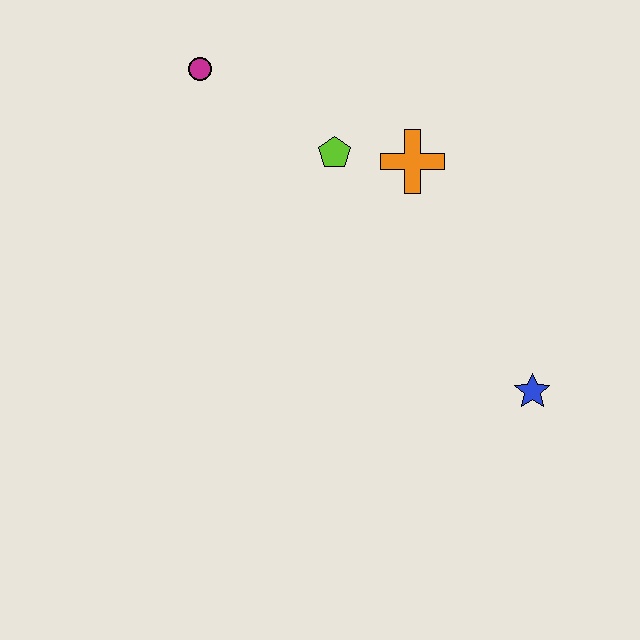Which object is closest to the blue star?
The orange cross is closest to the blue star.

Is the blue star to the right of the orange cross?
Yes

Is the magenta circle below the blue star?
No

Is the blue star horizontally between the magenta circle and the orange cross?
No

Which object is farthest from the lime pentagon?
The blue star is farthest from the lime pentagon.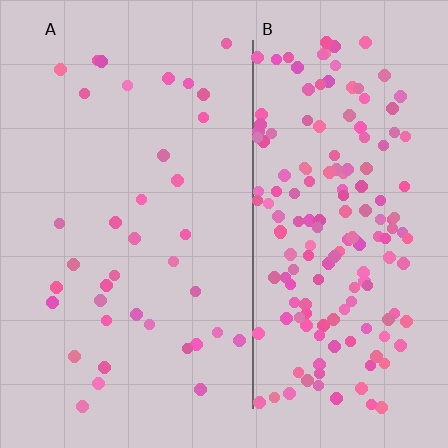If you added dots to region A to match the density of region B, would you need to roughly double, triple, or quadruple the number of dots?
Approximately quadruple.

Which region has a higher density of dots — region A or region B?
B (the right).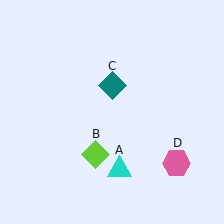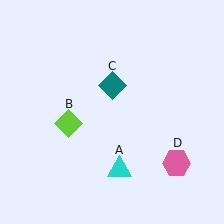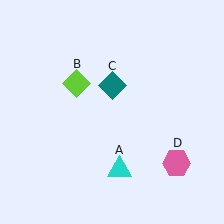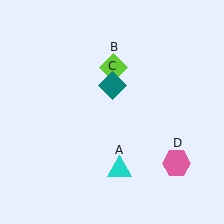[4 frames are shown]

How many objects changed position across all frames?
1 object changed position: lime diamond (object B).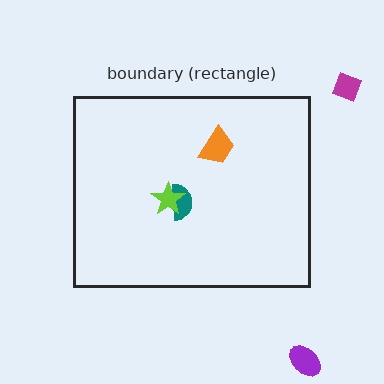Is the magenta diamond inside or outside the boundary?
Outside.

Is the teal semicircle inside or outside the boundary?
Inside.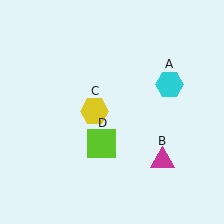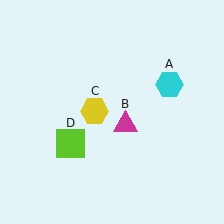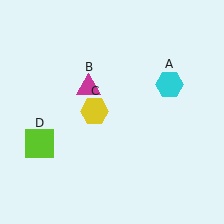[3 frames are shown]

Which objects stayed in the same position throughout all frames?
Cyan hexagon (object A) and yellow hexagon (object C) remained stationary.